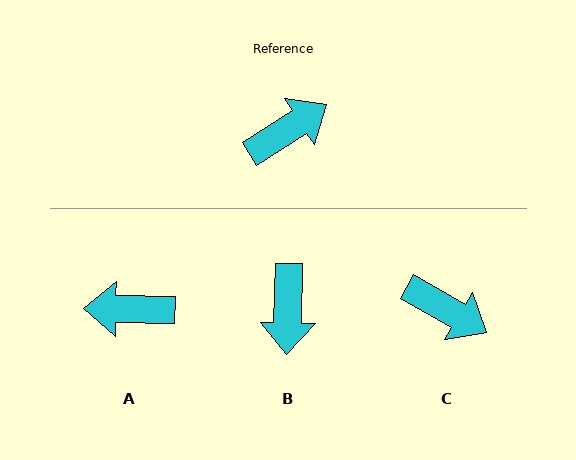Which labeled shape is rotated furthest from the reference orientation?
A, about 147 degrees away.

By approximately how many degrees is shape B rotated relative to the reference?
Approximately 124 degrees clockwise.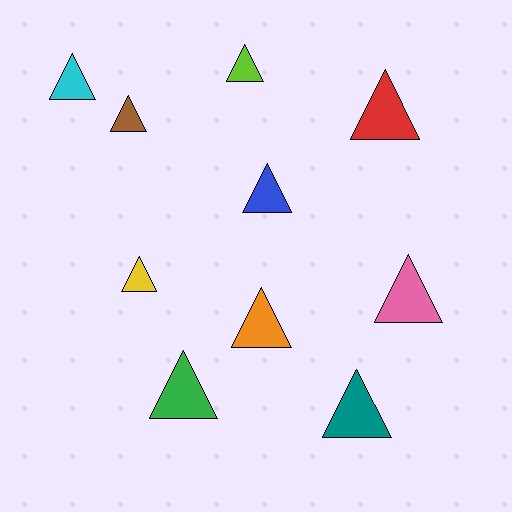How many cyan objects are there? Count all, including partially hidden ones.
There is 1 cyan object.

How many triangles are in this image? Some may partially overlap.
There are 10 triangles.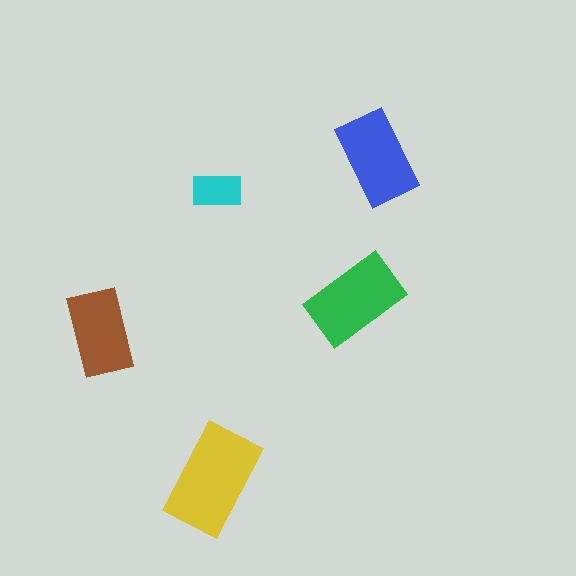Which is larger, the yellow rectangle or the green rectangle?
The yellow one.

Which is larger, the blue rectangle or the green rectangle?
The green one.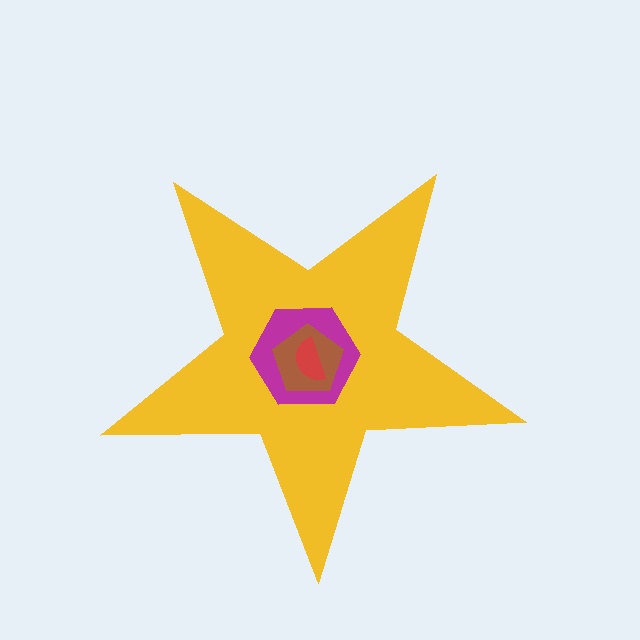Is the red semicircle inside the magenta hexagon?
Yes.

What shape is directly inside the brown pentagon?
The red semicircle.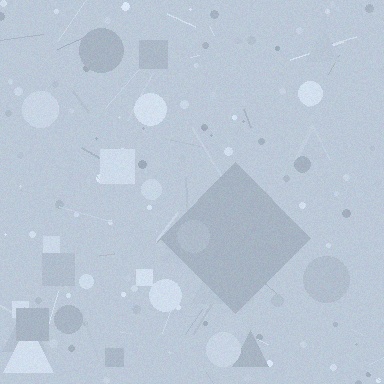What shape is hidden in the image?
A diamond is hidden in the image.